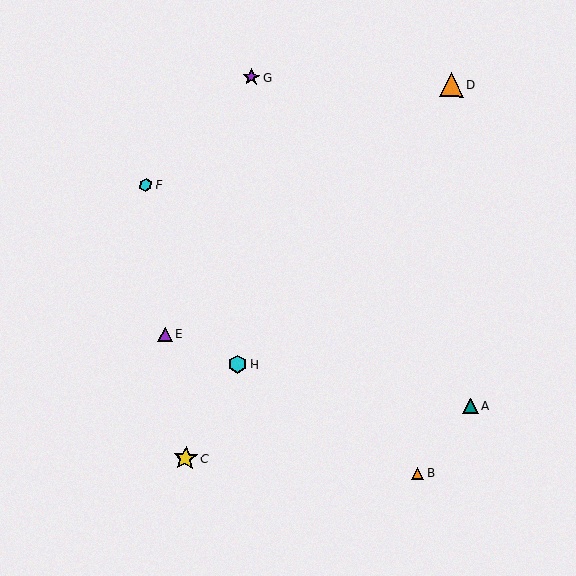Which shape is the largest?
The yellow star (labeled C) is the largest.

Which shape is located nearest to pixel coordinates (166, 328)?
The purple triangle (labeled E) at (165, 334) is nearest to that location.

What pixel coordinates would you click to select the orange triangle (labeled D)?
Click at (451, 85) to select the orange triangle D.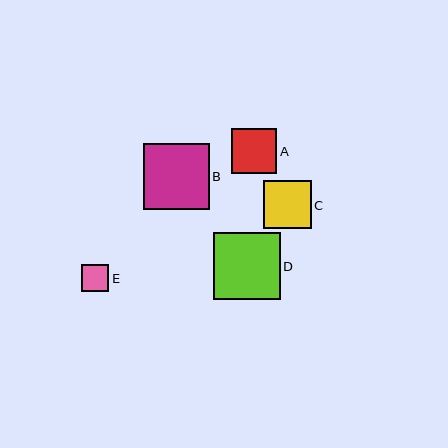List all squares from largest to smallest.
From largest to smallest: D, B, C, A, E.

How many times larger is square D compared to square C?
Square D is approximately 1.4 times the size of square C.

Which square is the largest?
Square D is the largest with a size of approximately 67 pixels.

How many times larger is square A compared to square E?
Square A is approximately 1.7 times the size of square E.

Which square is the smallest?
Square E is the smallest with a size of approximately 27 pixels.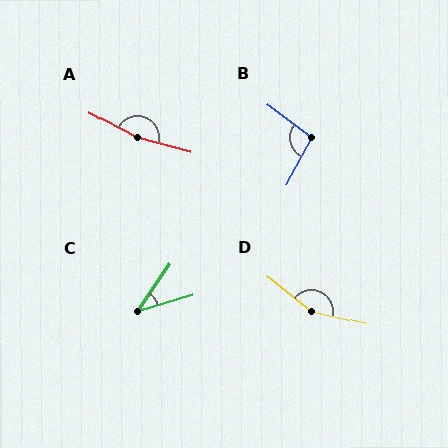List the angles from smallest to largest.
C (39°), B (99°), D (154°), A (168°).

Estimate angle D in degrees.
Approximately 154 degrees.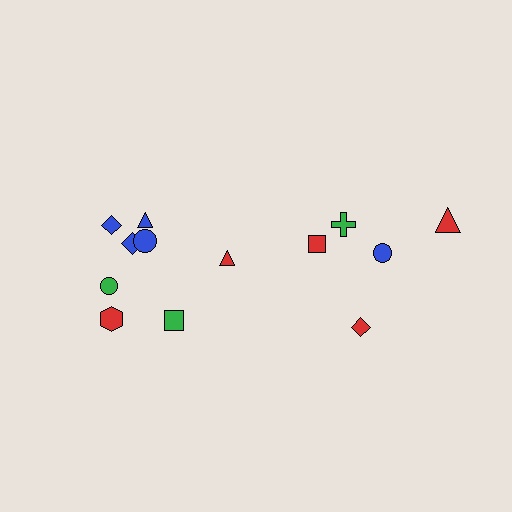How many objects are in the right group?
There are 5 objects.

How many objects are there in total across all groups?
There are 13 objects.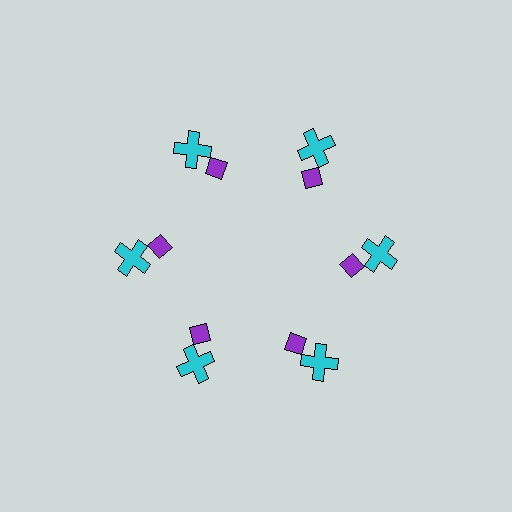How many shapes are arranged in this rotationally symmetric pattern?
There are 12 shapes, arranged in 6 groups of 2.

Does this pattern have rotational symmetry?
Yes, this pattern has 6-fold rotational symmetry. It looks the same after rotating 60 degrees around the center.